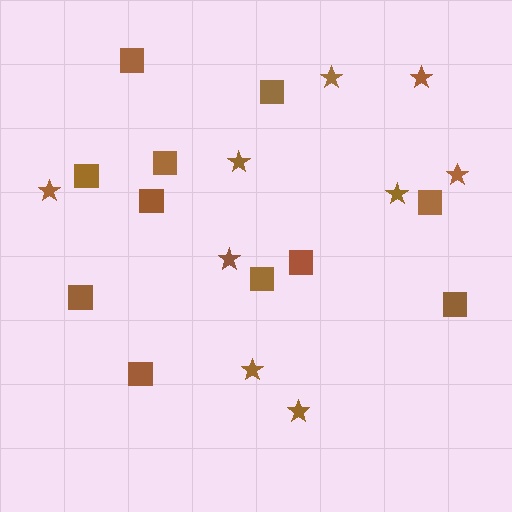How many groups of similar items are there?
There are 2 groups: one group of squares (11) and one group of stars (9).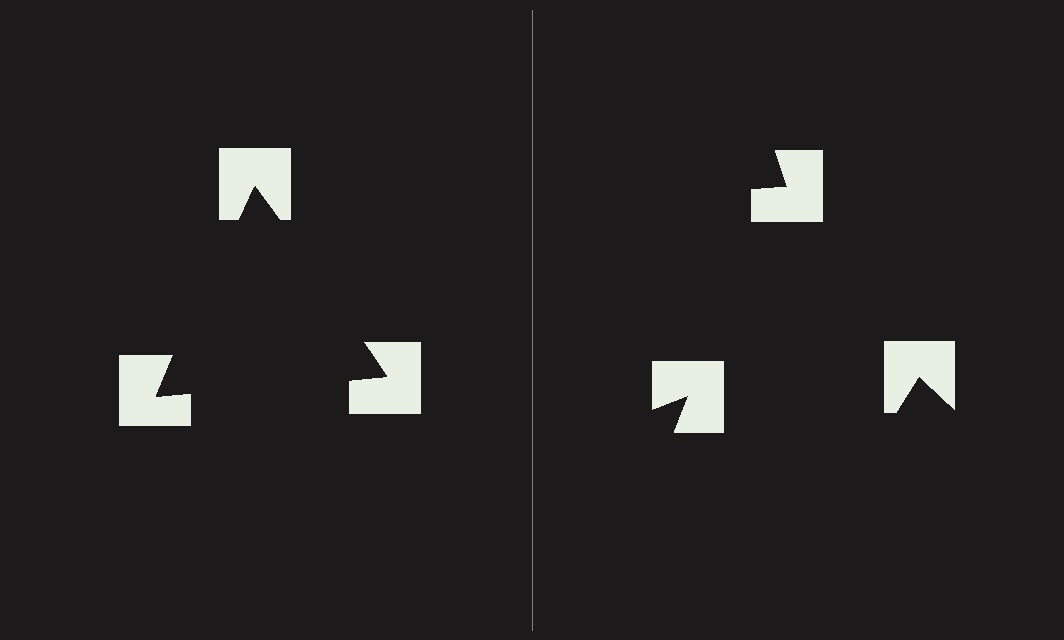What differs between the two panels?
The notched squares are positioned identically on both sides; only the wedge orientations differ. On the left they align to a triangle; on the right they are misaligned.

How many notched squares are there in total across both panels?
6 — 3 on each side.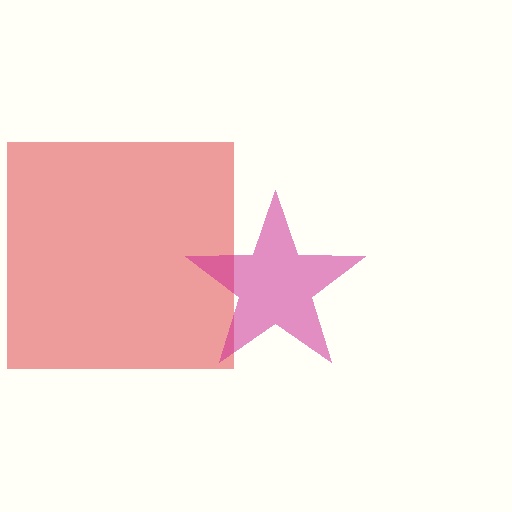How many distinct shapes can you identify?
There are 2 distinct shapes: a red square, a magenta star.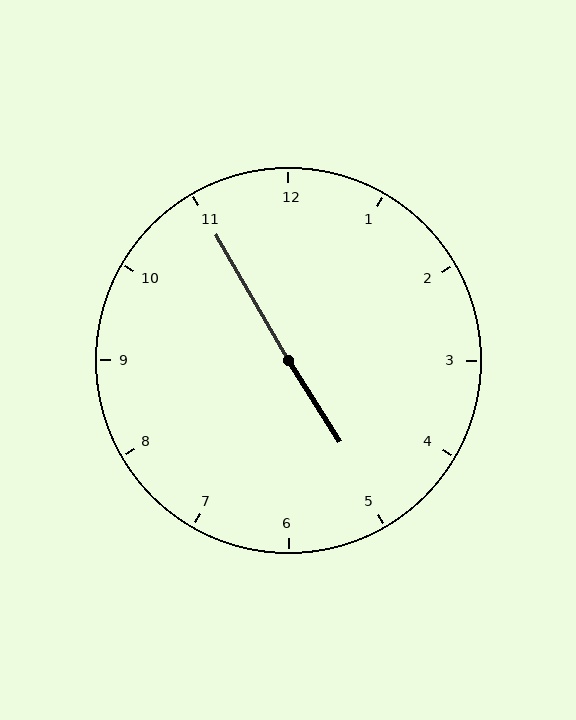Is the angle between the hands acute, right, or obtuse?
It is obtuse.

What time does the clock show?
4:55.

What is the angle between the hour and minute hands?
Approximately 178 degrees.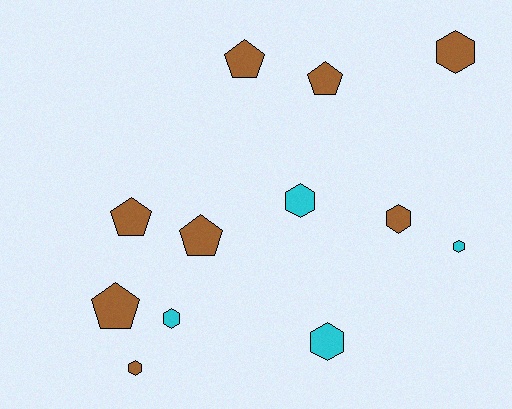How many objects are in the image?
There are 12 objects.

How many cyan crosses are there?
There are no cyan crosses.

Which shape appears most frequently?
Hexagon, with 7 objects.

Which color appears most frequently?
Brown, with 8 objects.